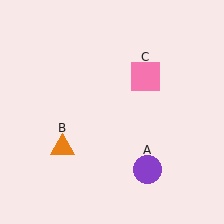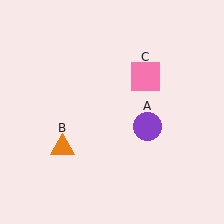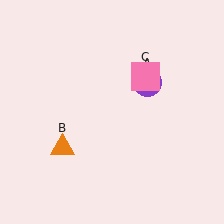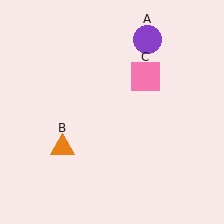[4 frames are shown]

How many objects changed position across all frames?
1 object changed position: purple circle (object A).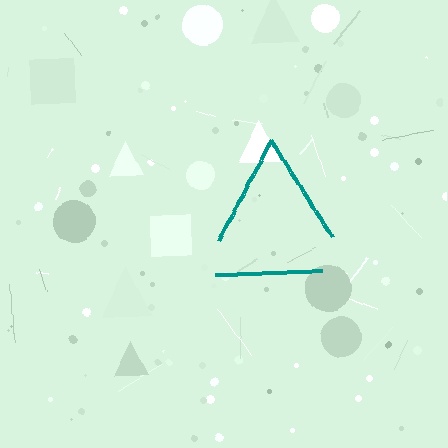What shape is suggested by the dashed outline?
The dashed outline suggests a triangle.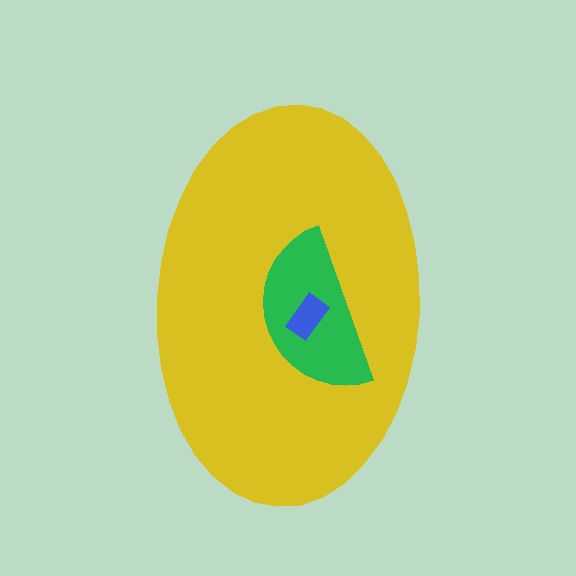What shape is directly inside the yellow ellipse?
The green semicircle.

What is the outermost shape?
The yellow ellipse.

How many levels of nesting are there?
3.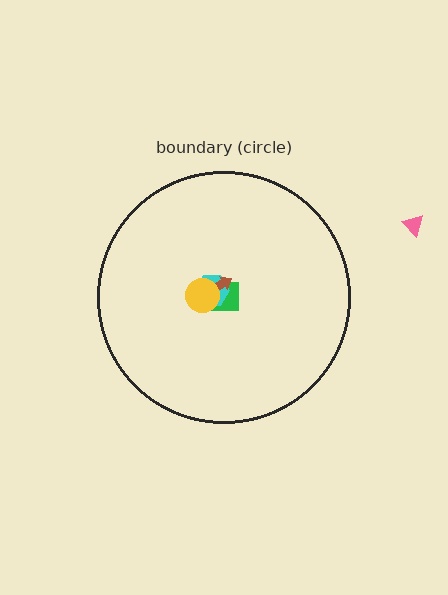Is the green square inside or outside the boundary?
Inside.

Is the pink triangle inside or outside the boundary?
Outside.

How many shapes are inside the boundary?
4 inside, 1 outside.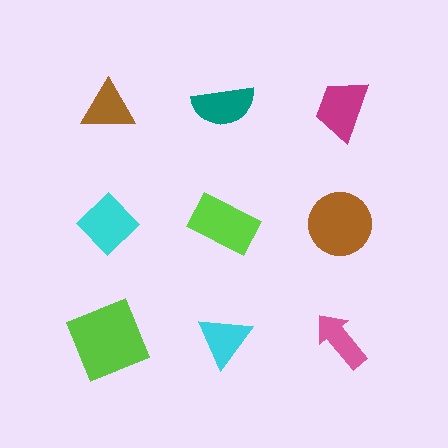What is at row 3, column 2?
A cyan triangle.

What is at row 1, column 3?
A magenta trapezoid.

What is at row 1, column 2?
A teal semicircle.